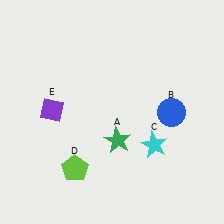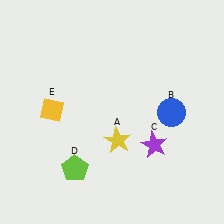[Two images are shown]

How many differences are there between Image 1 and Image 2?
There are 3 differences between the two images.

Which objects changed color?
A changed from green to yellow. C changed from cyan to purple. E changed from purple to yellow.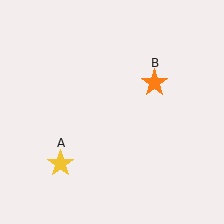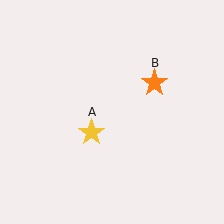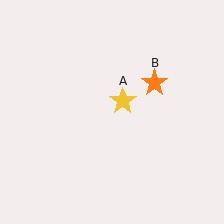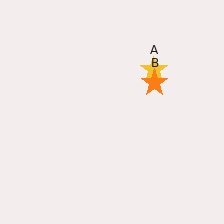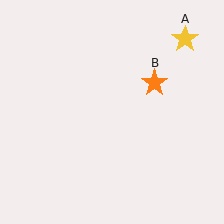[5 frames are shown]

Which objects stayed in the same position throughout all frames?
Orange star (object B) remained stationary.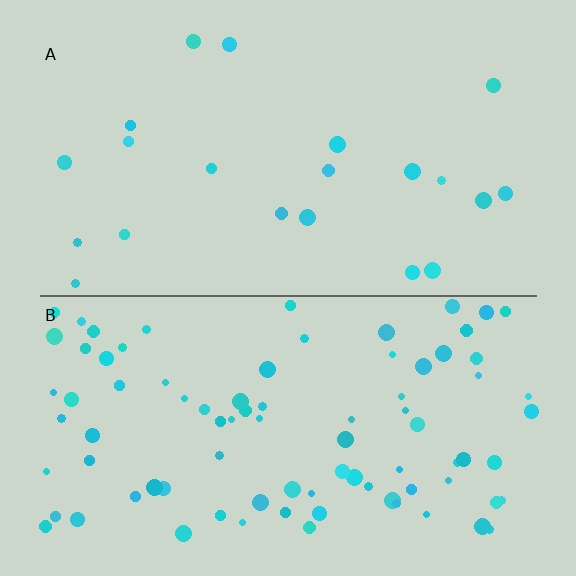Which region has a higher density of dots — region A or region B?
B (the bottom).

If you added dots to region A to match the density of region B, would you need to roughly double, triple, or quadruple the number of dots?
Approximately quadruple.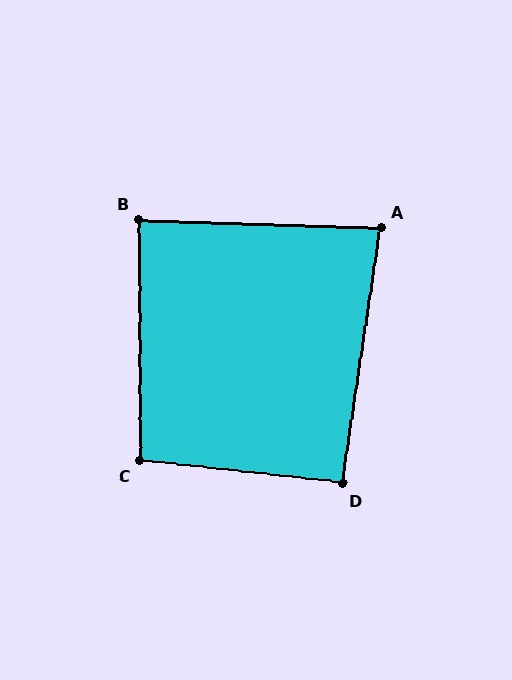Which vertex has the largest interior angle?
C, at approximately 97 degrees.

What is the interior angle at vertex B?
Approximately 88 degrees (approximately right).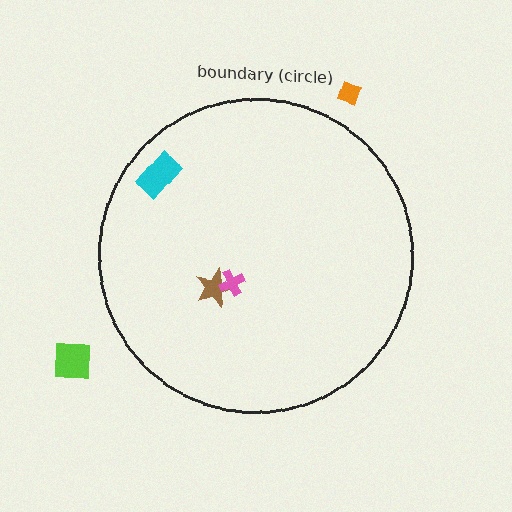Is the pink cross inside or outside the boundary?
Inside.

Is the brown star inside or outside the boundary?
Inside.